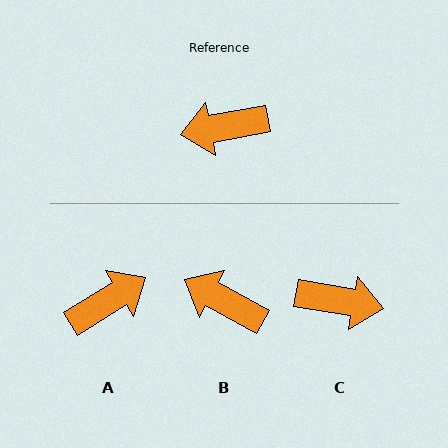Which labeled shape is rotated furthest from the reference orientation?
C, about 159 degrees away.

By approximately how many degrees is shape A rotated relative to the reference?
Approximately 159 degrees clockwise.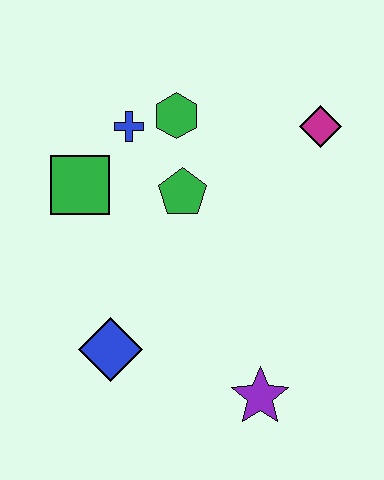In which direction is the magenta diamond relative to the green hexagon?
The magenta diamond is to the right of the green hexagon.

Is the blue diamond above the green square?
No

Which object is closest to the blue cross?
The green hexagon is closest to the blue cross.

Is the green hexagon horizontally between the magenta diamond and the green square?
Yes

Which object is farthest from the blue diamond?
The magenta diamond is farthest from the blue diamond.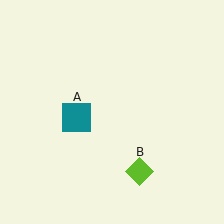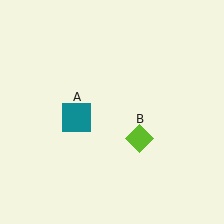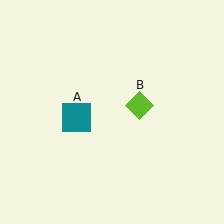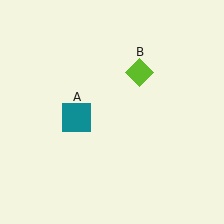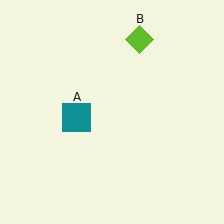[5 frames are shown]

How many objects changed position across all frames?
1 object changed position: lime diamond (object B).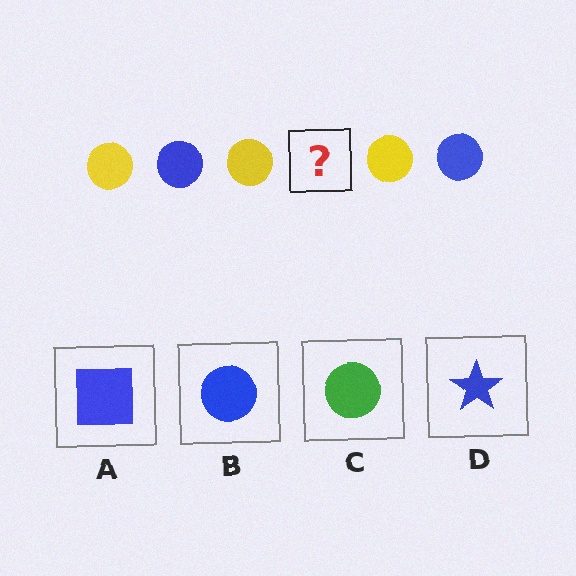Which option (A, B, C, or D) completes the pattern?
B.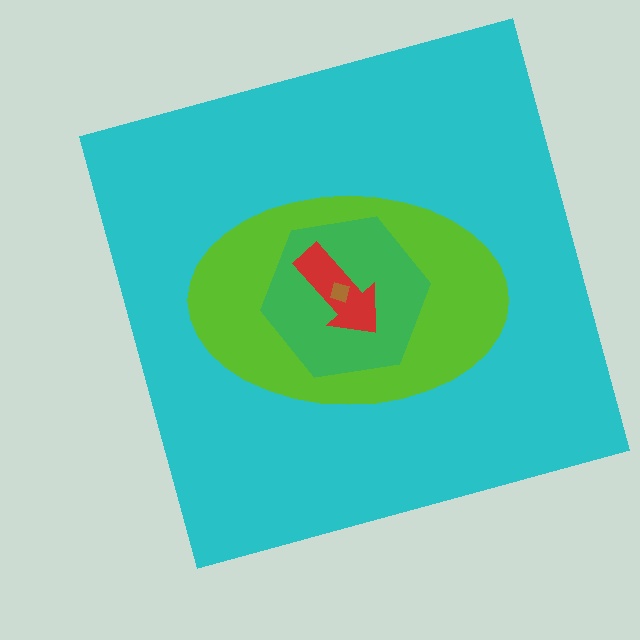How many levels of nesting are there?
5.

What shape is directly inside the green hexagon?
The red arrow.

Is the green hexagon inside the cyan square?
Yes.